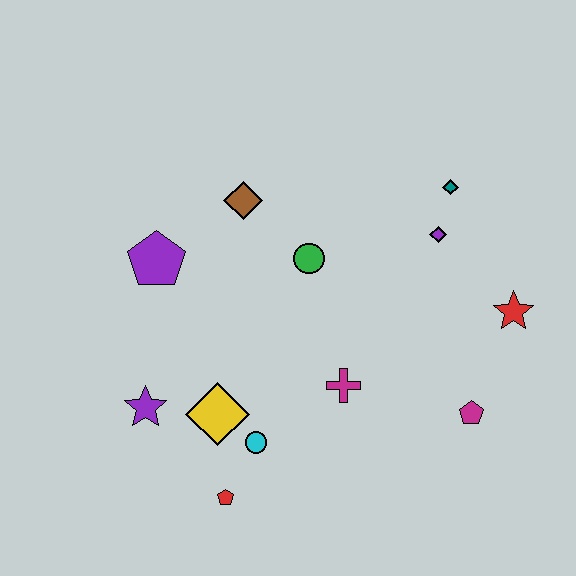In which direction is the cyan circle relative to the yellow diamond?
The cyan circle is to the right of the yellow diamond.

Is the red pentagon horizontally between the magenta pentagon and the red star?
No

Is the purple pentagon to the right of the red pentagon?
No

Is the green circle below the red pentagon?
No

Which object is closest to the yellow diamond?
The cyan circle is closest to the yellow diamond.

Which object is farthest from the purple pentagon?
The red star is farthest from the purple pentagon.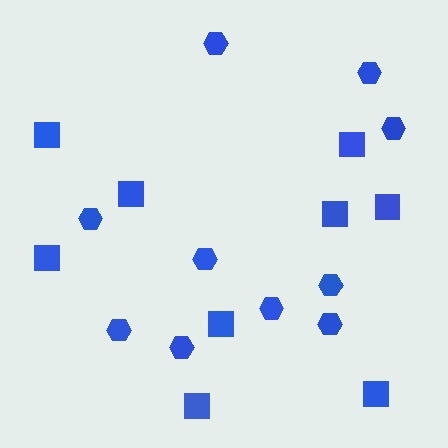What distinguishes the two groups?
There are 2 groups: one group of hexagons (10) and one group of squares (9).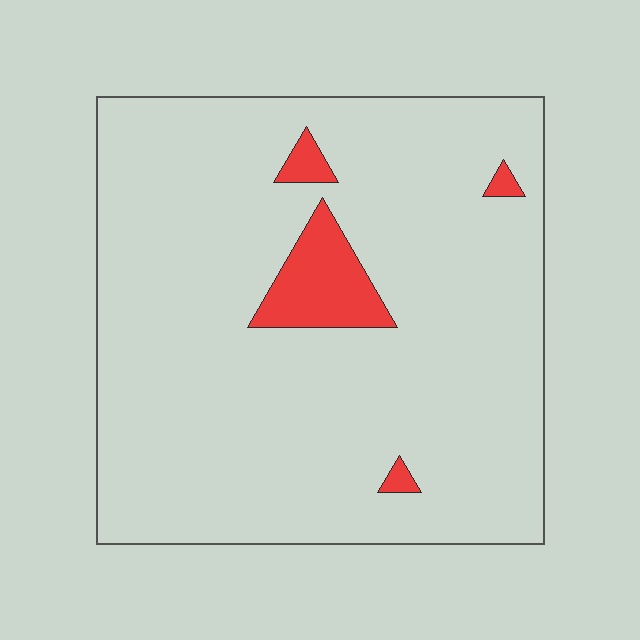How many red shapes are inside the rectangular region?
4.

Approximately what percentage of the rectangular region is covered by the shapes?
Approximately 5%.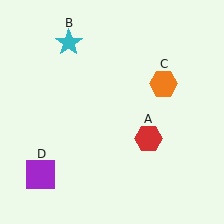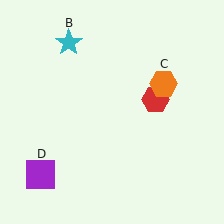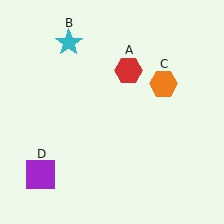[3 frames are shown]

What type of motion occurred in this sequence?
The red hexagon (object A) rotated counterclockwise around the center of the scene.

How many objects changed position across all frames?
1 object changed position: red hexagon (object A).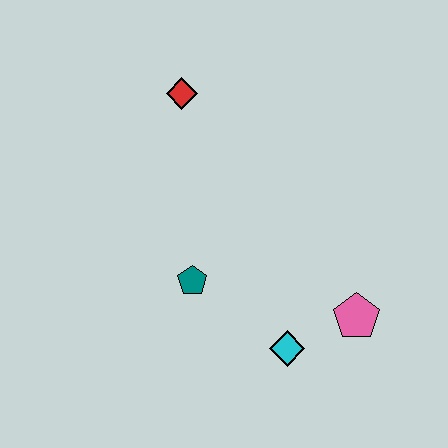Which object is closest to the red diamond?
The teal pentagon is closest to the red diamond.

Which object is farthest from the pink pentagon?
The red diamond is farthest from the pink pentagon.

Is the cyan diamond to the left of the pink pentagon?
Yes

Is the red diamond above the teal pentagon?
Yes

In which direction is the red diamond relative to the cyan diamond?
The red diamond is above the cyan diamond.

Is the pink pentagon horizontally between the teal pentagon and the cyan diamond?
No